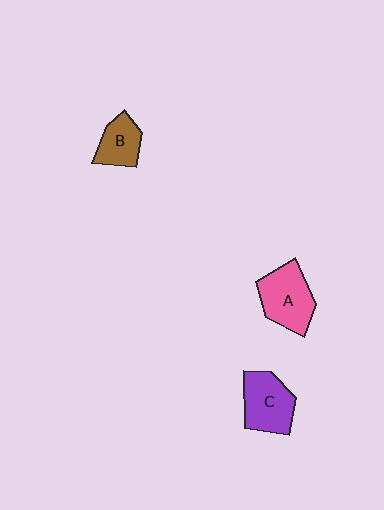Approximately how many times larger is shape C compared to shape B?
Approximately 1.4 times.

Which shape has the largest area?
Shape A (pink).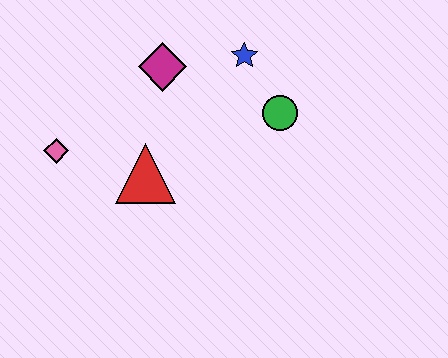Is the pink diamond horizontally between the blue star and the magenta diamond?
No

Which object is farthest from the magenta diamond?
The pink diamond is farthest from the magenta diamond.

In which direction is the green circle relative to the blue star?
The green circle is below the blue star.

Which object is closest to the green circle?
The blue star is closest to the green circle.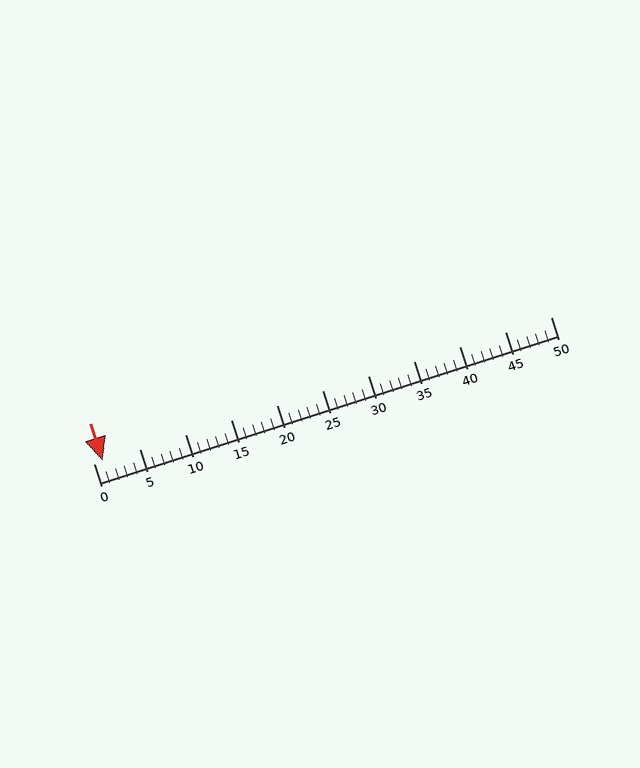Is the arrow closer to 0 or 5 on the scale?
The arrow is closer to 0.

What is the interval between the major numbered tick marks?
The major tick marks are spaced 5 units apart.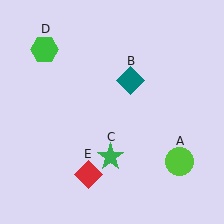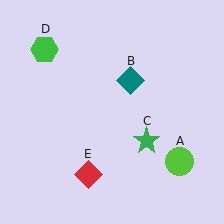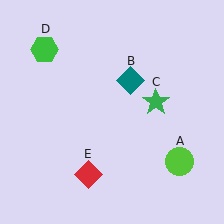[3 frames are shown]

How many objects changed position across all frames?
1 object changed position: green star (object C).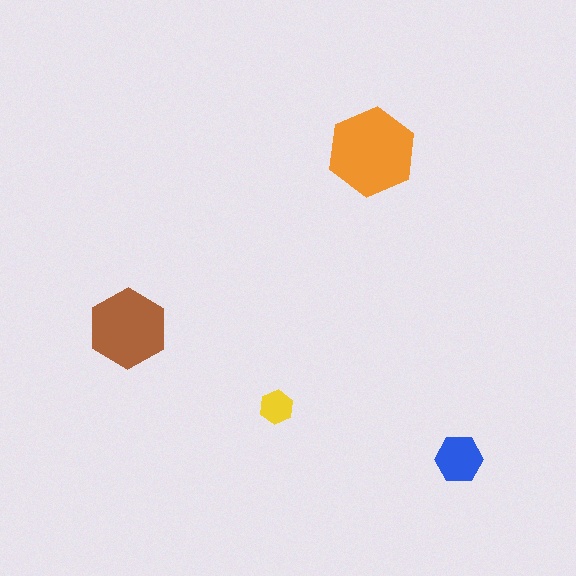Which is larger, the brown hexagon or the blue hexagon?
The brown one.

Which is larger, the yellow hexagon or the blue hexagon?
The blue one.